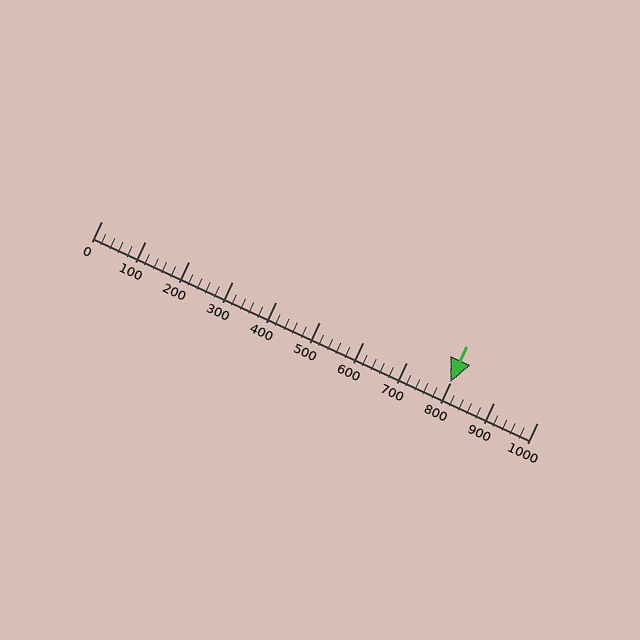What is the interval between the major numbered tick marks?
The major tick marks are spaced 100 units apart.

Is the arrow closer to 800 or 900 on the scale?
The arrow is closer to 800.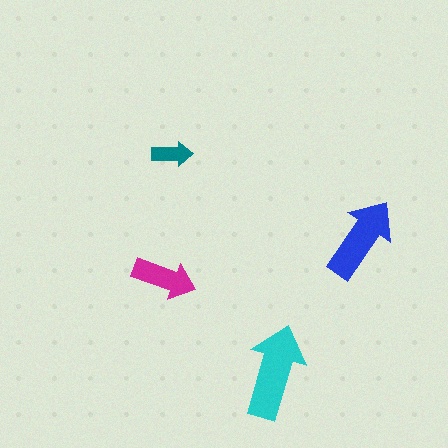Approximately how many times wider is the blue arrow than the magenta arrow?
About 1.5 times wider.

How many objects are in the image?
There are 4 objects in the image.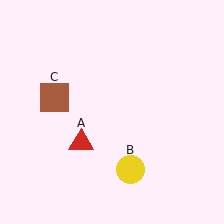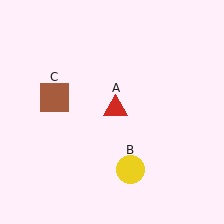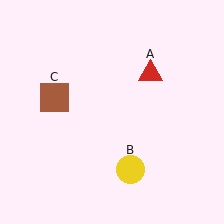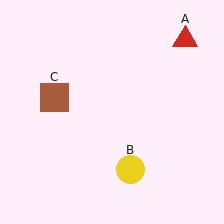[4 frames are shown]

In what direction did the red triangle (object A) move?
The red triangle (object A) moved up and to the right.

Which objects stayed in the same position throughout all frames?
Yellow circle (object B) and brown square (object C) remained stationary.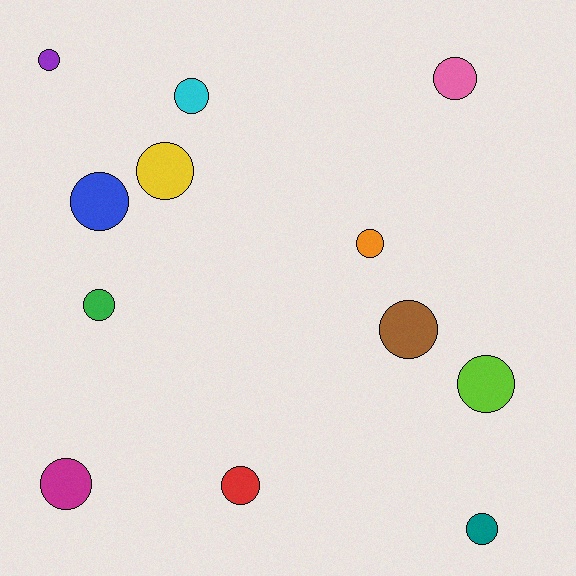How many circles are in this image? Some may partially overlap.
There are 12 circles.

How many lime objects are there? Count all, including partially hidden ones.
There is 1 lime object.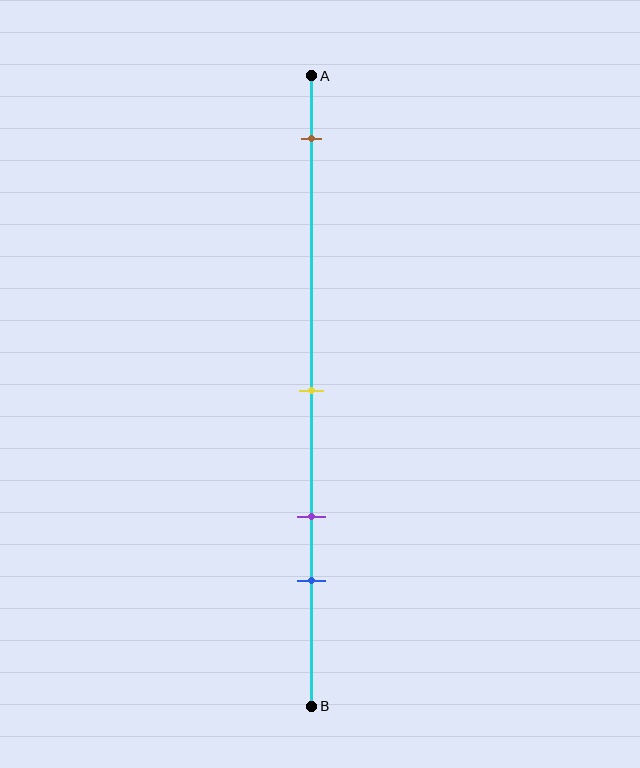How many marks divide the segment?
There are 4 marks dividing the segment.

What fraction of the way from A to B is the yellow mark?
The yellow mark is approximately 50% (0.5) of the way from A to B.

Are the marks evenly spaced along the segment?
No, the marks are not evenly spaced.